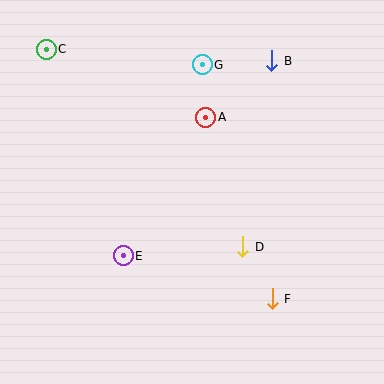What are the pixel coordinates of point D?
Point D is at (243, 247).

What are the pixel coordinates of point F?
Point F is at (272, 299).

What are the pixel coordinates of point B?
Point B is at (272, 61).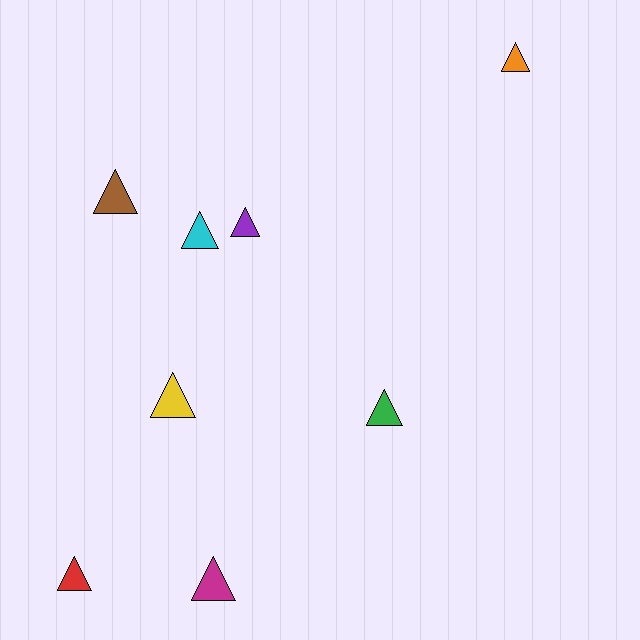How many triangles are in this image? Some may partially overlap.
There are 8 triangles.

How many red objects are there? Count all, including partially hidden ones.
There is 1 red object.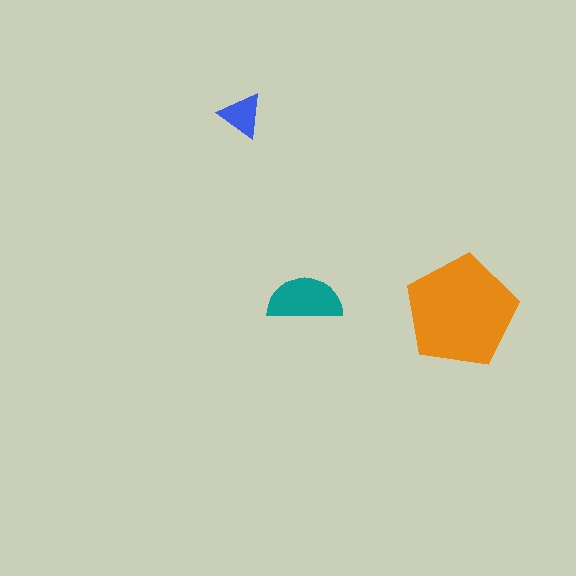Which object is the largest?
The orange pentagon.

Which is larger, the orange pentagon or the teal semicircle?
The orange pentagon.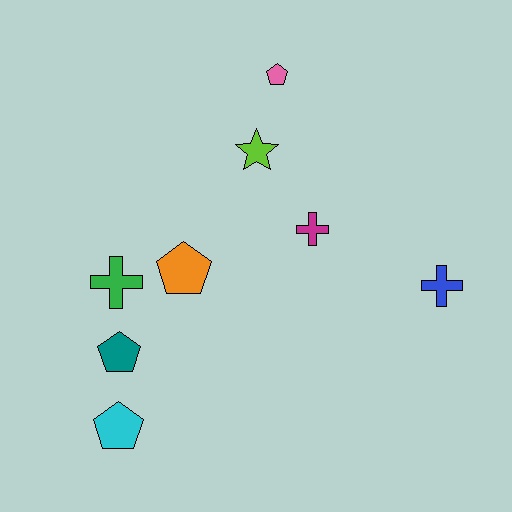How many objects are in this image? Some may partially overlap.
There are 8 objects.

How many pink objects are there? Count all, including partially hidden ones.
There is 1 pink object.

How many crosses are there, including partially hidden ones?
There are 3 crosses.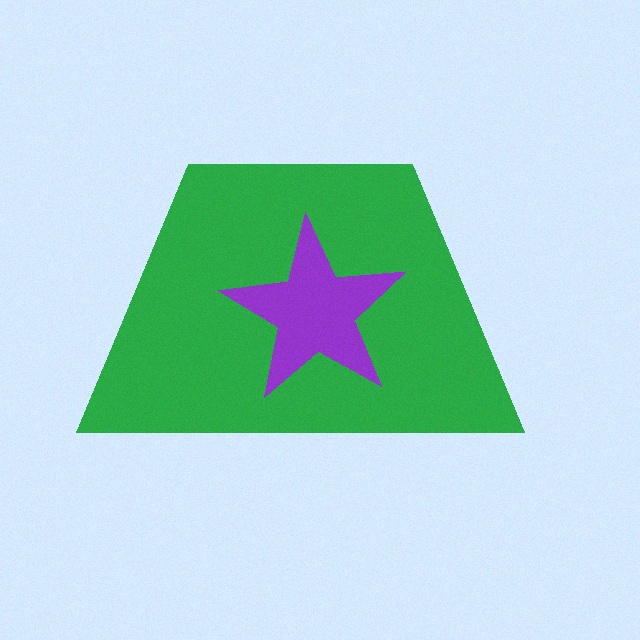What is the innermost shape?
The purple star.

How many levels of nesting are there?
2.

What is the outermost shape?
The green trapezoid.